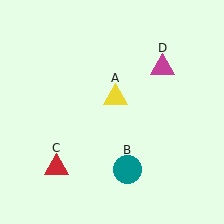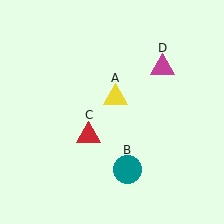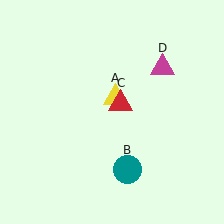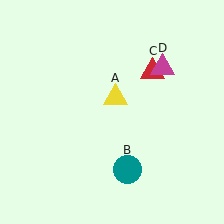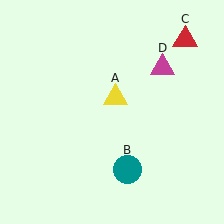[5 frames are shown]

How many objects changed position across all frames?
1 object changed position: red triangle (object C).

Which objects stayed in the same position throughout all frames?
Yellow triangle (object A) and teal circle (object B) and magenta triangle (object D) remained stationary.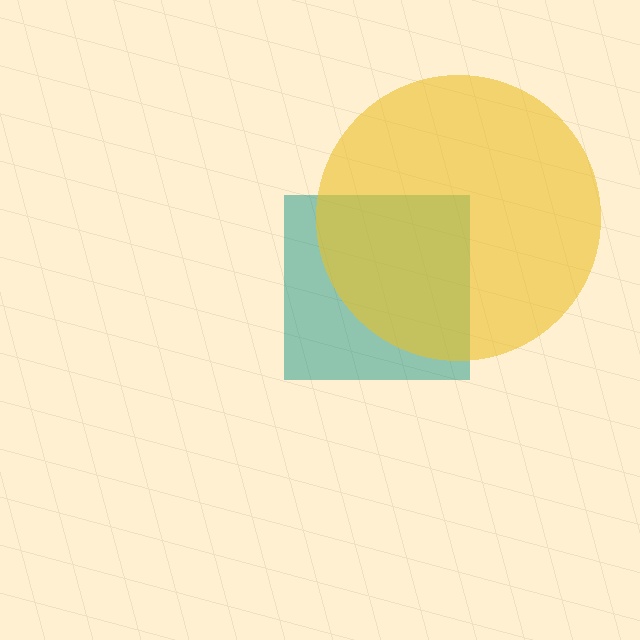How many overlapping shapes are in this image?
There are 2 overlapping shapes in the image.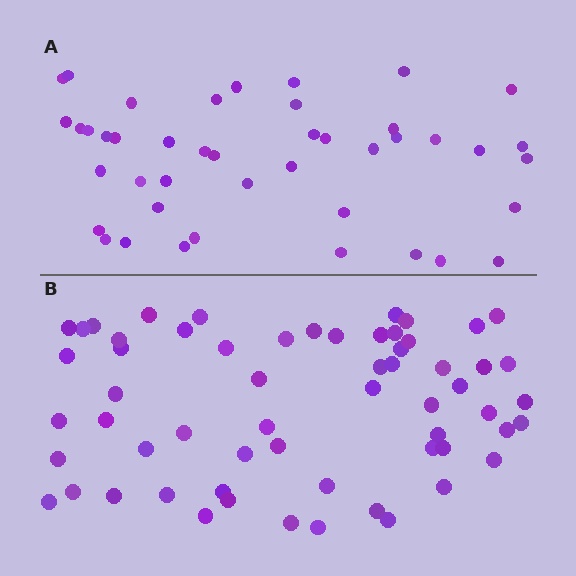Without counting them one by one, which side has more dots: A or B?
Region B (the bottom region) has more dots.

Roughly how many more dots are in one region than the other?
Region B has approximately 15 more dots than region A.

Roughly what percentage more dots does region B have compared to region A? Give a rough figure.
About 40% more.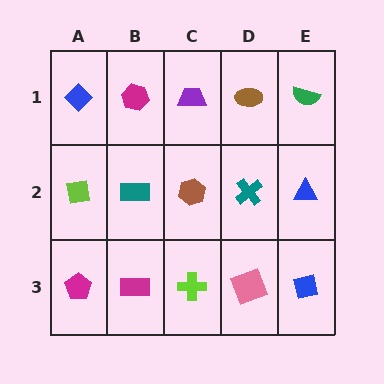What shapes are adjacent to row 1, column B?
A teal rectangle (row 2, column B), a blue diamond (row 1, column A), a purple trapezoid (row 1, column C).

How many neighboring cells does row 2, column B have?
4.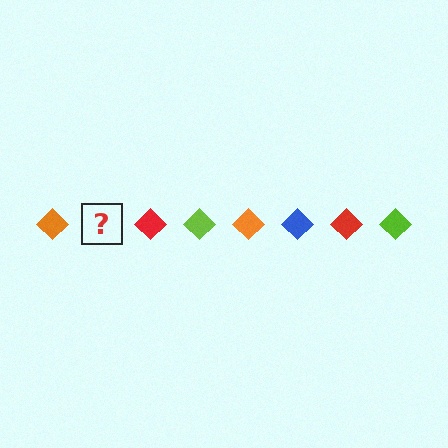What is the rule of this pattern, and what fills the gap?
The rule is that the pattern cycles through orange, blue, red, lime diamonds. The gap should be filled with a blue diamond.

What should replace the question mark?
The question mark should be replaced with a blue diamond.